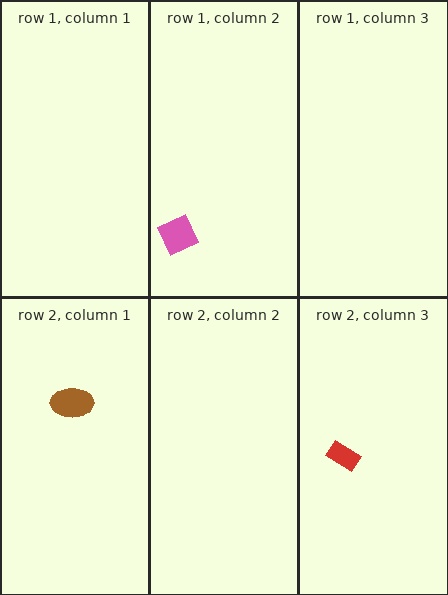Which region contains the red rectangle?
The row 2, column 3 region.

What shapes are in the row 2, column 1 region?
The brown ellipse.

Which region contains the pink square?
The row 1, column 2 region.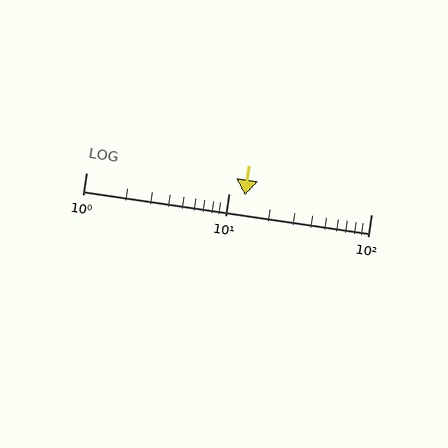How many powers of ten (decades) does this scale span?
The scale spans 2 decades, from 1 to 100.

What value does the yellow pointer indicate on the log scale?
The pointer indicates approximately 13.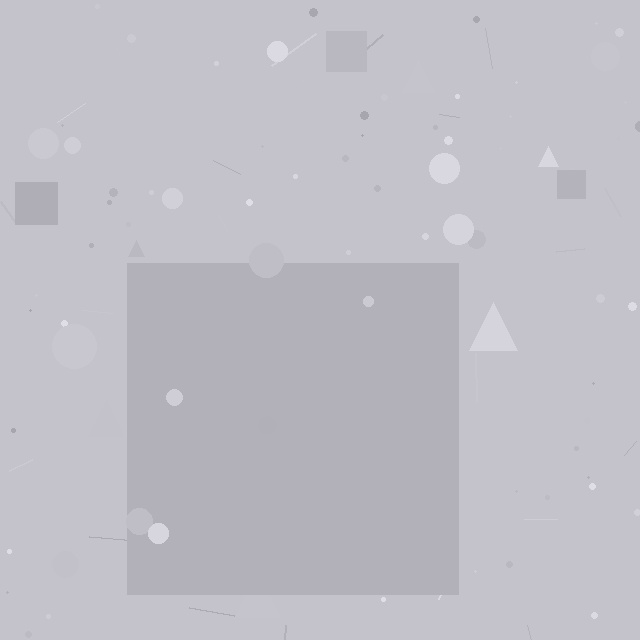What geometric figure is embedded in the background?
A square is embedded in the background.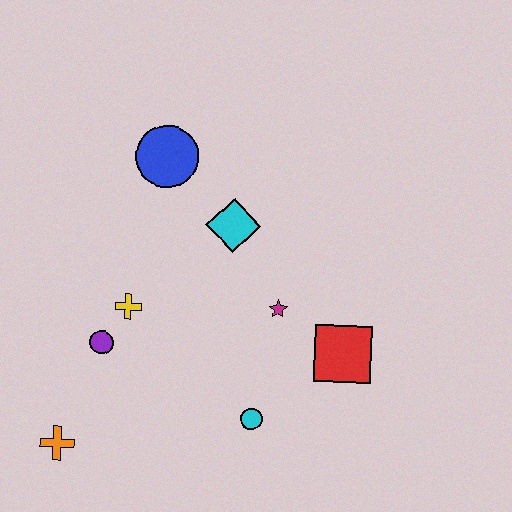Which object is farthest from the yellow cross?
The red square is farthest from the yellow cross.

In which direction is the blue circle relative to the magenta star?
The blue circle is above the magenta star.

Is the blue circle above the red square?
Yes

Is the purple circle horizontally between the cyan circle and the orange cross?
Yes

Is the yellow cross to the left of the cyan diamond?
Yes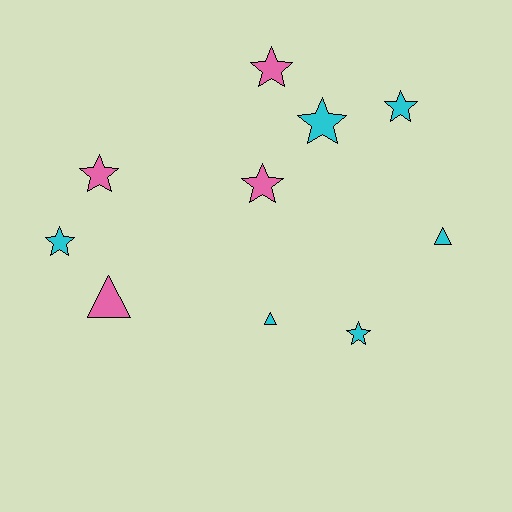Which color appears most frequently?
Cyan, with 6 objects.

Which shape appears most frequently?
Star, with 7 objects.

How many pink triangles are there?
There is 1 pink triangle.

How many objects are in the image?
There are 10 objects.